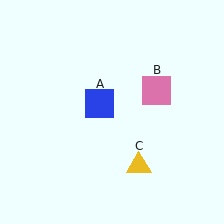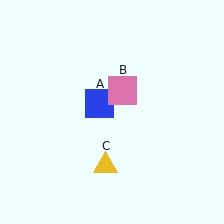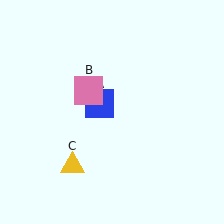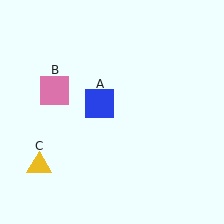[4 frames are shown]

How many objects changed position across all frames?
2 objects changed position: pink square (object B), yellow triangle (object C).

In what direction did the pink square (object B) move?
The pink square (object B) moved left.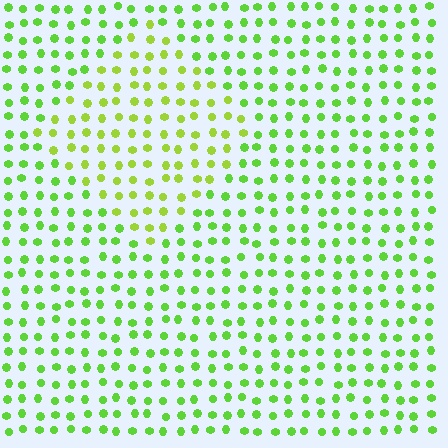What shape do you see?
I see a diamond.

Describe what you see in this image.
The image is filled with small lime elements in a uniform arrangement. A diamond-shaped region is visible where the elements are tinted to a slightly different hue, forming a subtle color boundary.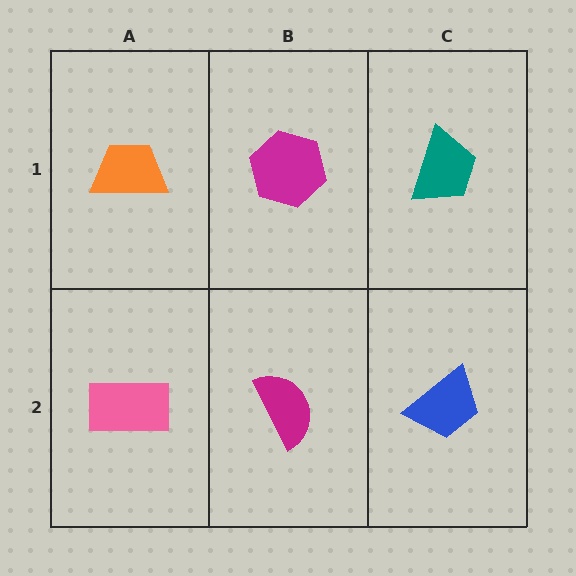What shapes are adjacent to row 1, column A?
A pink rectangle (row 2, column A), a magenta hexagon (row 1, column B).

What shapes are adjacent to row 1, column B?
A magenta semicircle (row 2, column B), an orange trapezoid (row 1, column A), a teal trapezoid (row 1, column C).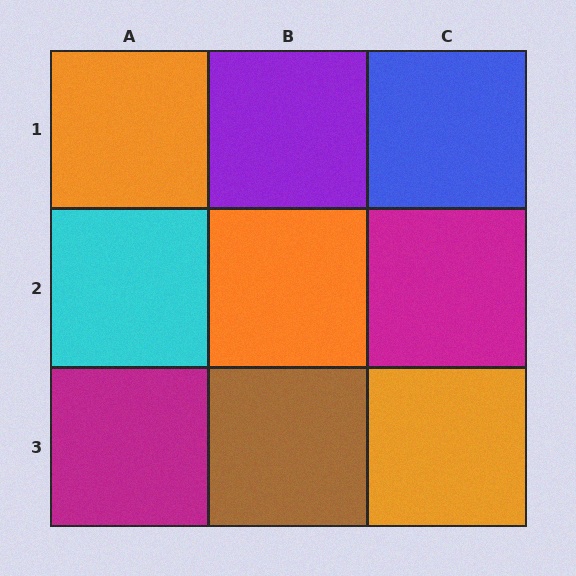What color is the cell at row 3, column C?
Orange.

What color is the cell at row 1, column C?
Blue.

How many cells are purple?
1 cell is purple.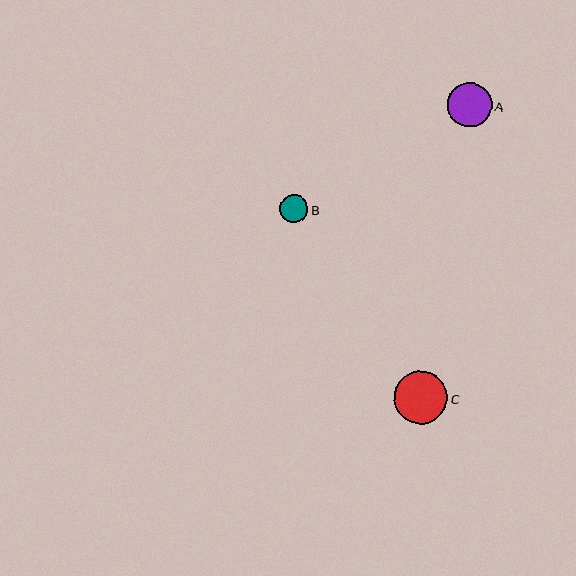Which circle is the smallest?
Circle B is the smallest with a size of approximately 28 pixels.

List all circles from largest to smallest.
From largest to smallest: C, A, B.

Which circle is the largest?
Circle C is the largest with a size of approximately 53 pixels.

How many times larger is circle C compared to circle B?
Circle C is approximately 1.9 times the size of circle B.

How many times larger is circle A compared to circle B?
Circle A is approximately 1.6 times the size of circle B.